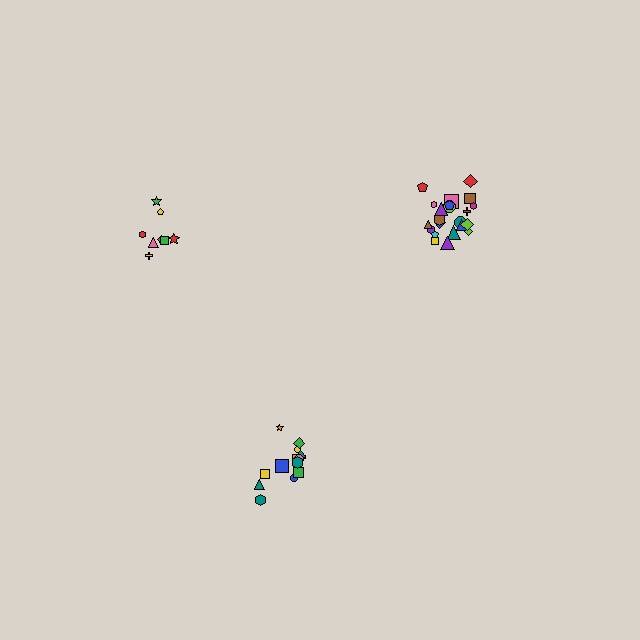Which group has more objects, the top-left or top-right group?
The top-right group.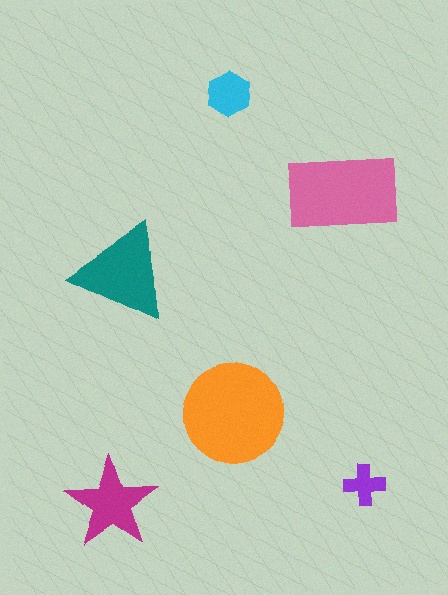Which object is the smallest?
The purple cross.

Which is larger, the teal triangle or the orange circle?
The orange circle.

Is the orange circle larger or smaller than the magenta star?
Larger.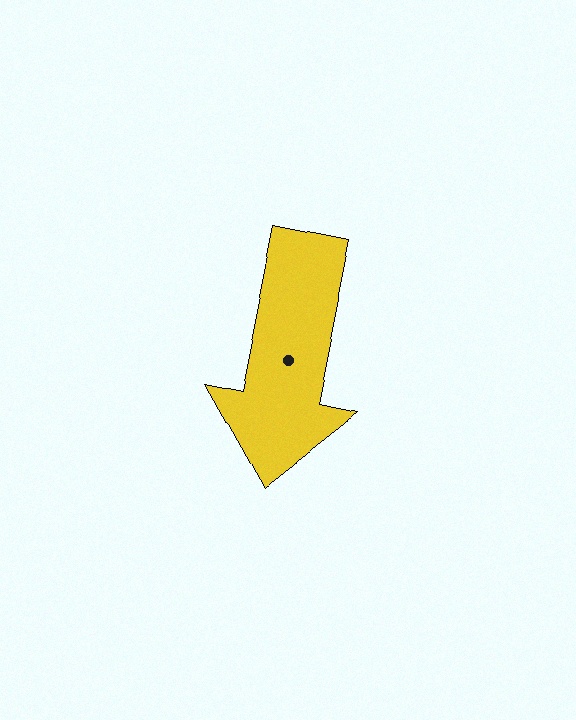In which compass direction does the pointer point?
South.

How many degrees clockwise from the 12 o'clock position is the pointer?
Approximately 191 degrees.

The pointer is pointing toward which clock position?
Roughly 6 o'clock.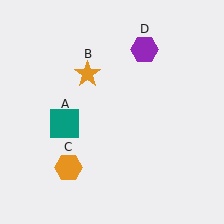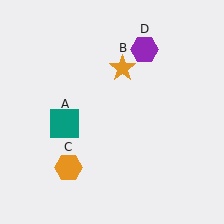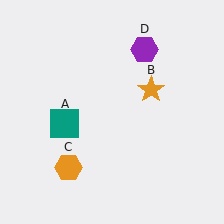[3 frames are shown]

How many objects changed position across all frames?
1 object changed position: orange star (object B).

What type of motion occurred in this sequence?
The orange star (object B) rotated clockwise around the center of the scene.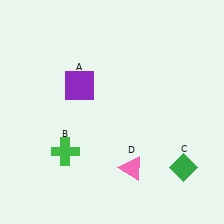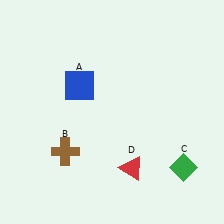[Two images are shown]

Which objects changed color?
A changed from purple to blue. B changed from green to brown. D changed from pink to red.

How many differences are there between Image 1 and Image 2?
There are 3 differences between the two images.